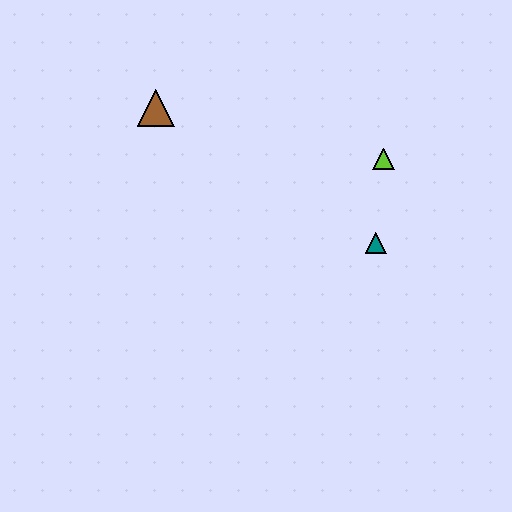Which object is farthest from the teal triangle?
The brown triangle is farthest from the teal triangle.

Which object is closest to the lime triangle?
The teal triangle is closest to the lime triangle.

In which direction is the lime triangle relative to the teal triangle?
The lime triangle is above the teal triangle.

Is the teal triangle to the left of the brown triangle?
No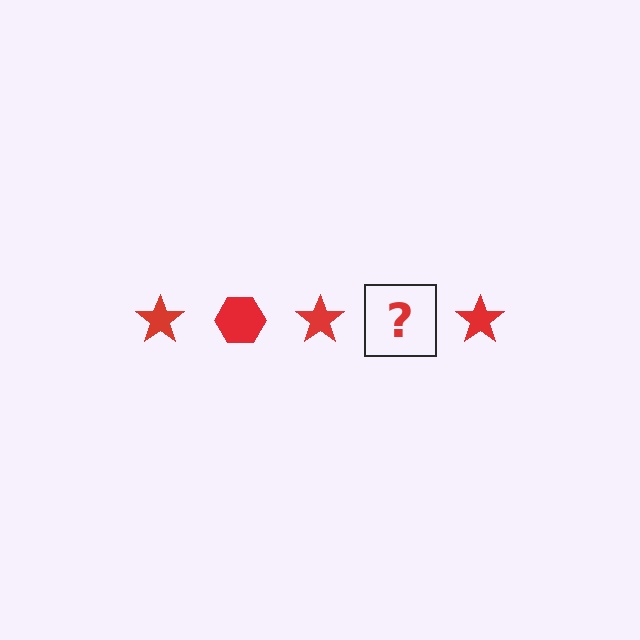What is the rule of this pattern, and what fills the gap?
The rule is that the pattern cycles through star, hexagon shapes in red. The gap should be filled with a red hexagon.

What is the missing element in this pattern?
The missing element is a red hexagon.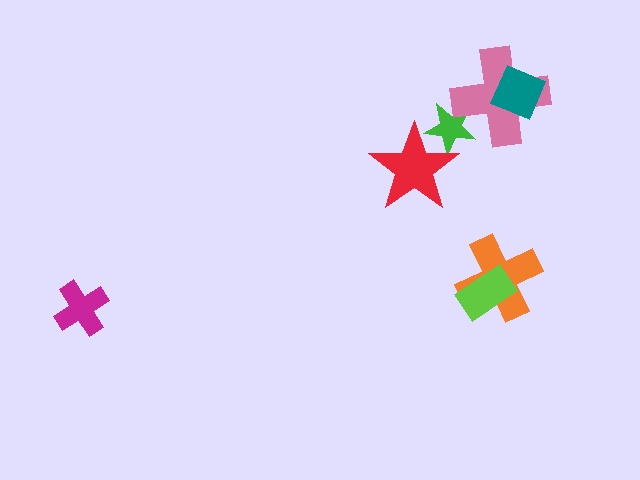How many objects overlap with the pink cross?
2 objects overlap with the pink cross.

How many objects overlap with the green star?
2 objects overlap with the green star.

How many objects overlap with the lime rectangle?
1 object overlaps with the lime rectangle.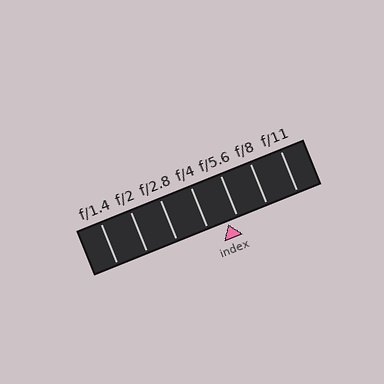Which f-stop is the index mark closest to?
The index mark is closest to f/5.6.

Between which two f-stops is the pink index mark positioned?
The index mark is between f/4 and f/5.6.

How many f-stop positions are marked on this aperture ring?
There are 7 f-stop positions marked.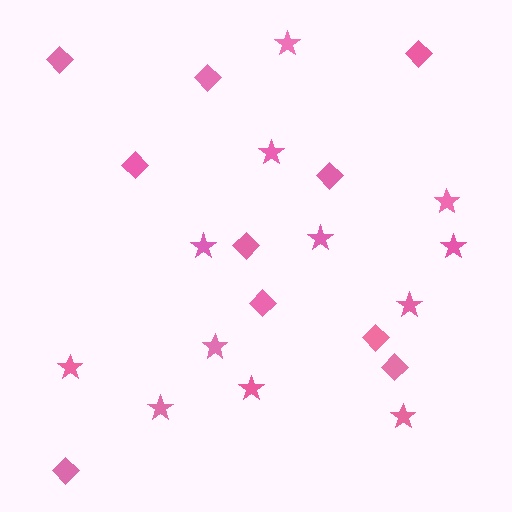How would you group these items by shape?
There are 2 groups: one group of stars (12) and one group of diamonds (10).